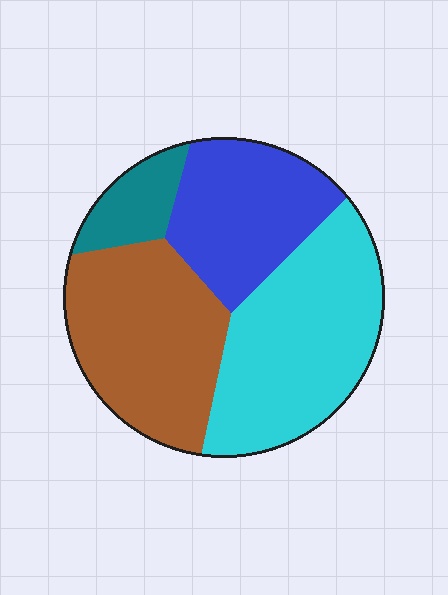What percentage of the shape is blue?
Blue takes up about one quarter (1/4) of the shape.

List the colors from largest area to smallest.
From largest to smallest: cyan, brown, blue, teal.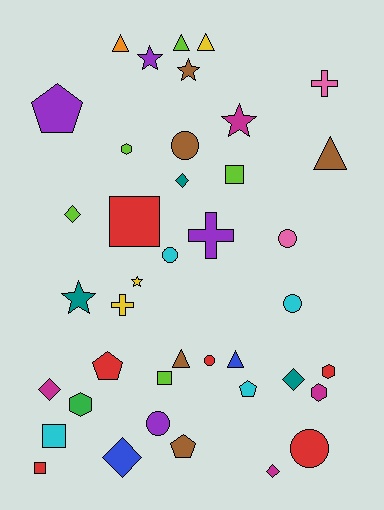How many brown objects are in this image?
There are 5 brown objects.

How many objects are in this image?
There are 40 objects.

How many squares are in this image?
There are 5 squares.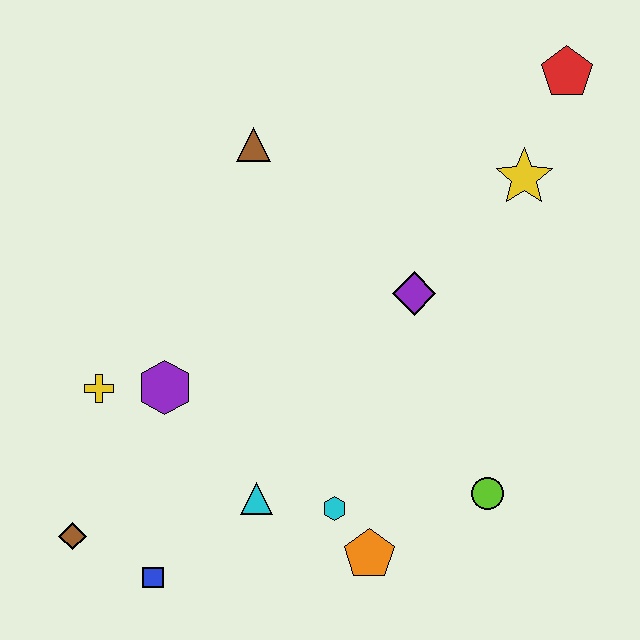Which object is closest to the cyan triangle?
The cyan hexagon is closest to the cyan triangle.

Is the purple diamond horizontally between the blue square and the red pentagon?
Yes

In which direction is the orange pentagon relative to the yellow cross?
The orange pentagon is to the right of the yellow cross.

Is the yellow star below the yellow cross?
No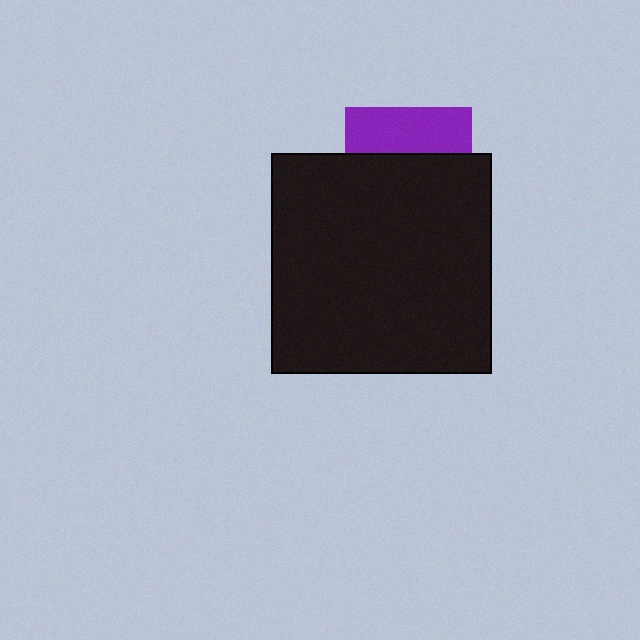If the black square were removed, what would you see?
You would see the complete purple square.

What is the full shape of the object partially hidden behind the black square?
The partially hidden object is a purple square.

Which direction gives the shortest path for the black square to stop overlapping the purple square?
Moving down gives the shortest separation.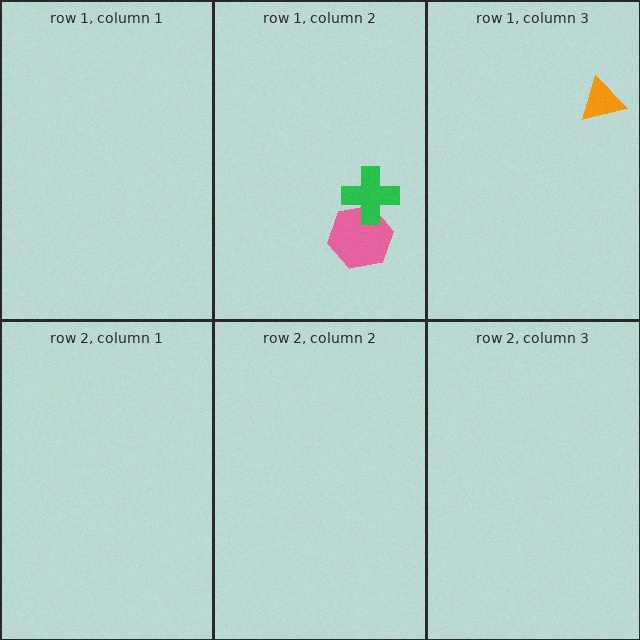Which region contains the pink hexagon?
The row 1, column 2 region.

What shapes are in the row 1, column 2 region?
The pink hexagon, the green cross.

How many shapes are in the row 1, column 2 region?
2.